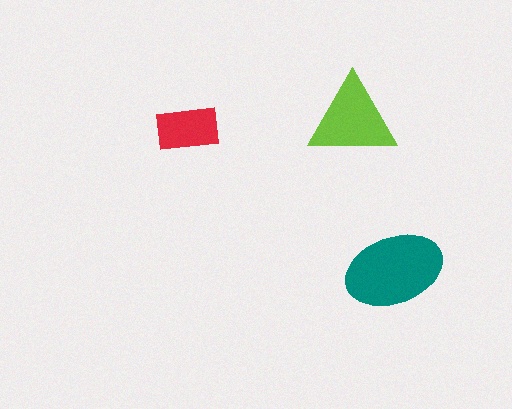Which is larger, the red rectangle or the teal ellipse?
The teal ellipse.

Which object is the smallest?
The red rectangle.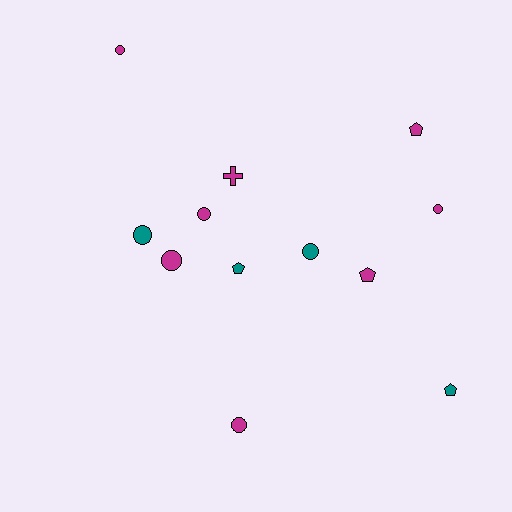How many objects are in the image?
There are 12 objects.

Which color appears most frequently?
Magenta, with 8 objects.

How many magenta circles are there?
There are 5 magenta circles.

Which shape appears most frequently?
Circle, with 7 objects.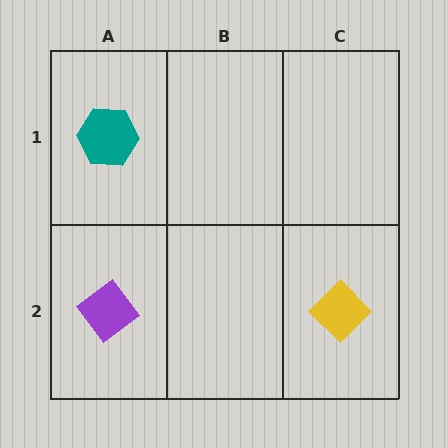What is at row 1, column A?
A teal hexagon.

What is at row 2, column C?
A yellow diamond.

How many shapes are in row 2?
2 shapes.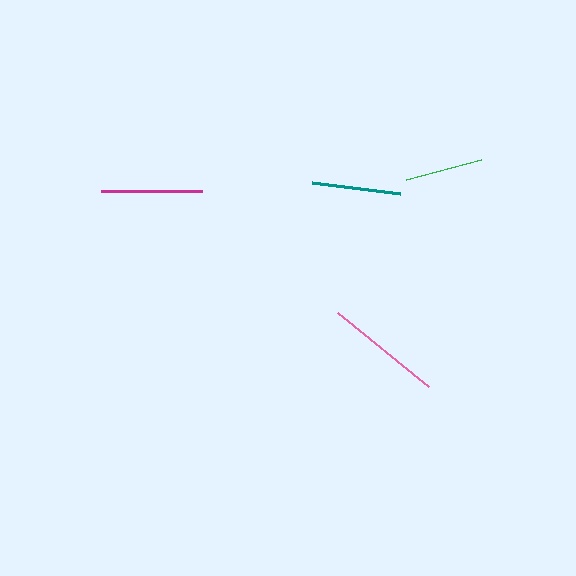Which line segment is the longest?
The pink line is the longest at approximately 117 pixels.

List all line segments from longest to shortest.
From longest to shortest: pink, magenta, teal, green.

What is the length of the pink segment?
The pink segment is approximately 117 pixels long.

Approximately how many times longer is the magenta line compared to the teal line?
The magenta line is approximately 1.1 times the length of the teal line.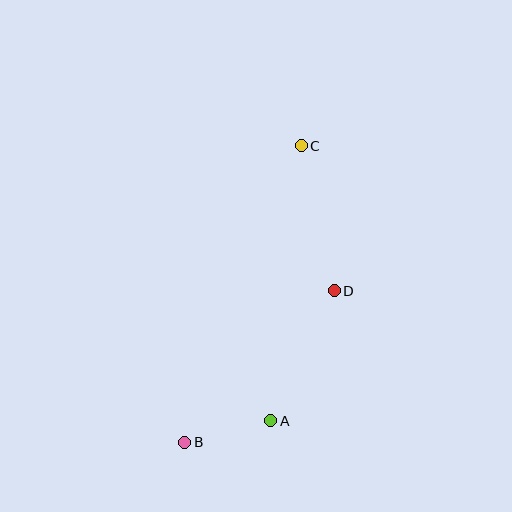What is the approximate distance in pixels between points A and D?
The distance between A and D is approximately 145 pixels.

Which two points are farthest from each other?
Points B and C are farthest from each other.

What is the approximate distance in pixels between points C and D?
The distance between C and D is approximately 149 pixels.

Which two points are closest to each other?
Points A and B are closest to each other.